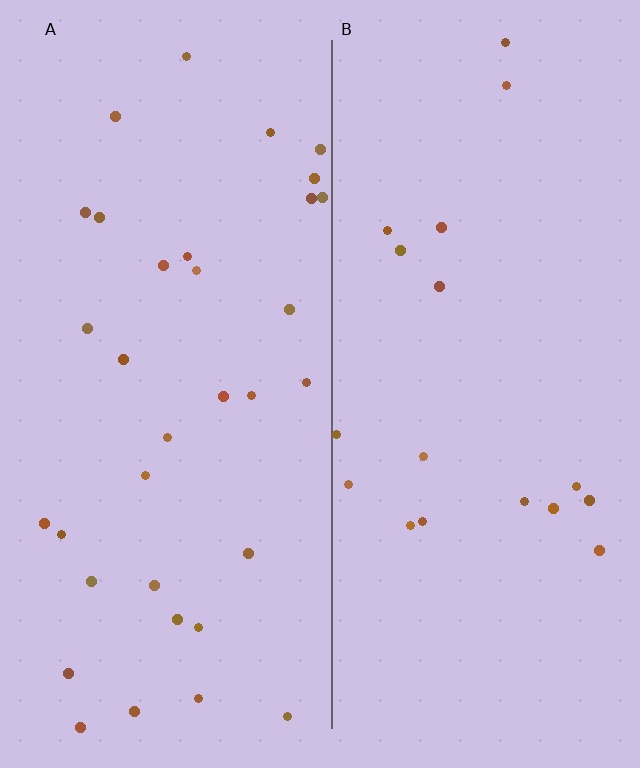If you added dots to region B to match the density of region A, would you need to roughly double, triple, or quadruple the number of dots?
Approximately double.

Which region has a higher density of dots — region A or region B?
A (the left).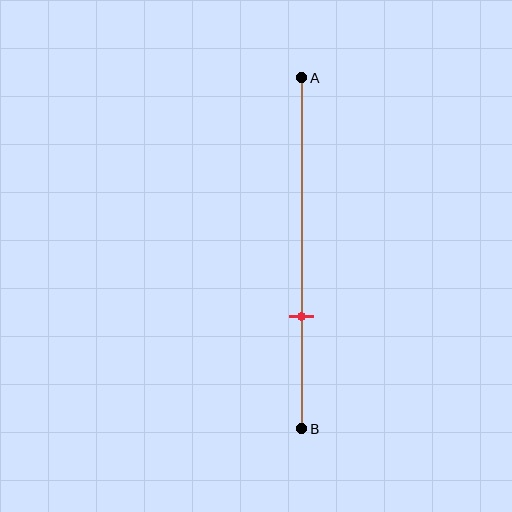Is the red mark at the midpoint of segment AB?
No, the mark is at about 70% from A, not at the 50% midpoint.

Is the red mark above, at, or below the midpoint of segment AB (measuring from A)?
The red mark is below the midpoint of segment AB.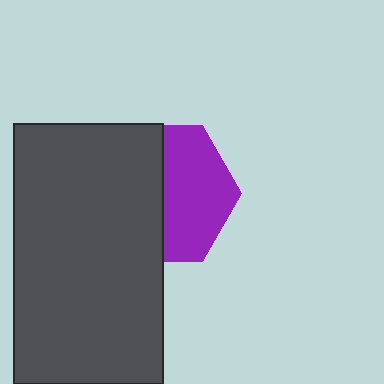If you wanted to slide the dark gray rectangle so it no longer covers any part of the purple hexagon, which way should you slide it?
Slide it left — that is the most direct way to separate the two shapes.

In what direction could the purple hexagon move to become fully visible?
The purple hexagon could move right. That would shift it out from behind the dark gray rectangle entirely.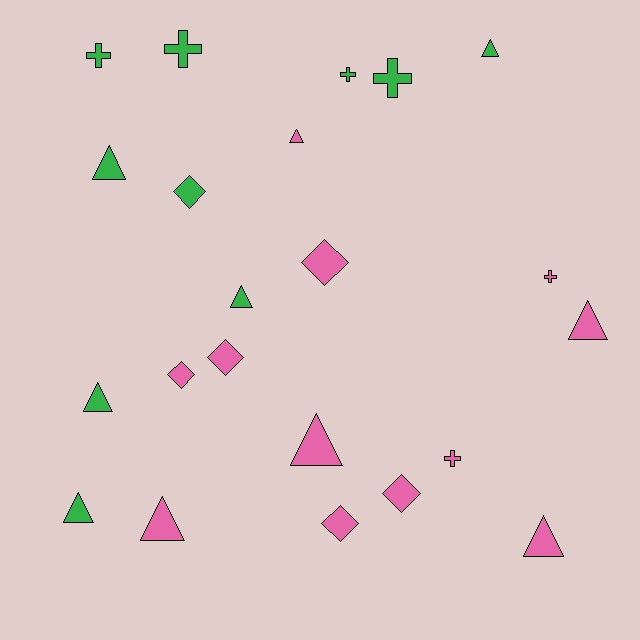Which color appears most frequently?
Pink, with 12 objects.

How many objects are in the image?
There are 22 objects.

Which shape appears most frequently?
Triangle, with 10 objects.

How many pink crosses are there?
There are 2 pink crosses.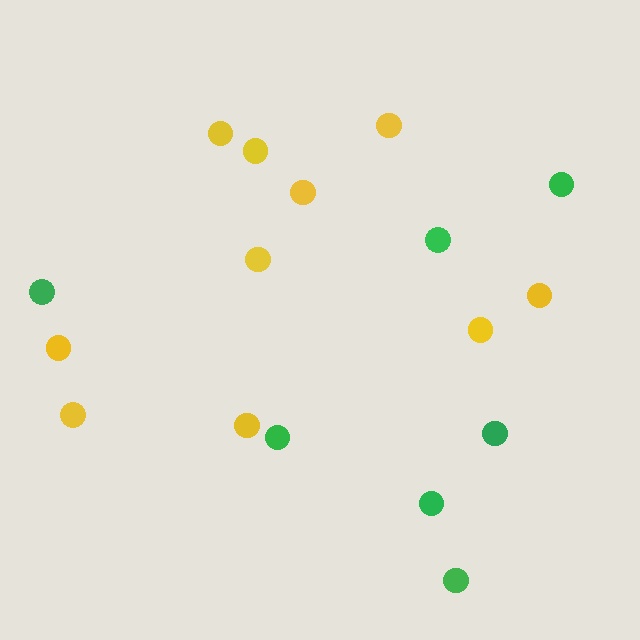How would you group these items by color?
There are 2 groups: one group of yellow circles (10) and one group of green circles (7).